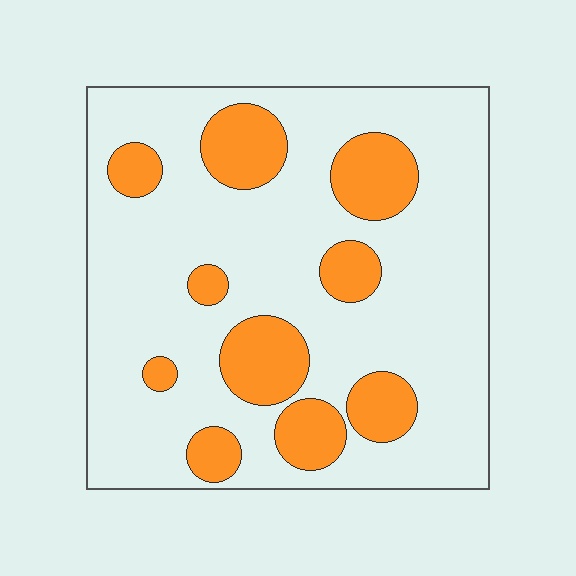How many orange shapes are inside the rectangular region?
10.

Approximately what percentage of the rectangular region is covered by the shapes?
Approximately 25%.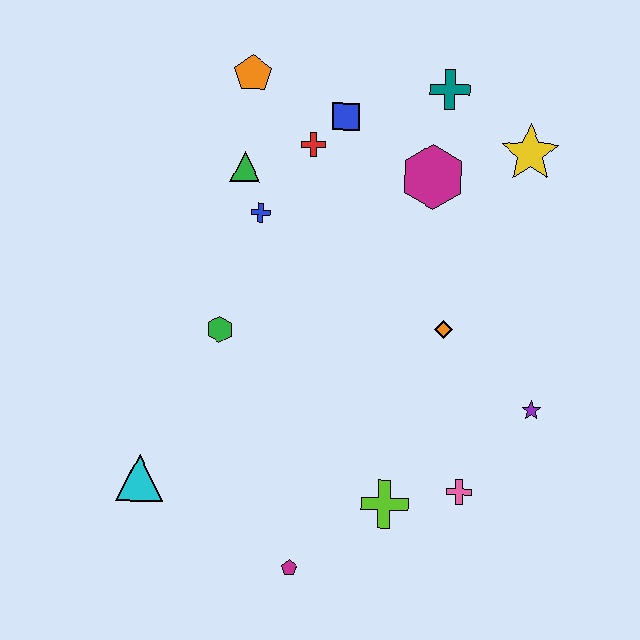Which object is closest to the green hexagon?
The blue cross is closest to the green hexagon.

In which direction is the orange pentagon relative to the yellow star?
The orange pentagon is to the left of the yellow star.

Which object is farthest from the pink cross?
The orange pentagon is farthest from the pink cross.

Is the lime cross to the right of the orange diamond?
No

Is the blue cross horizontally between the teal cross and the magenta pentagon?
No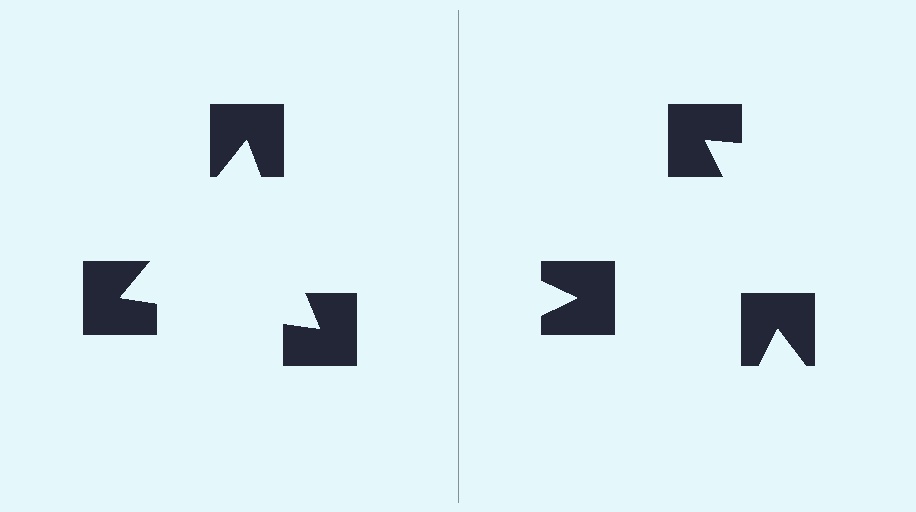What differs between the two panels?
The notched squares are positioned identically on both sides; only the wedge orientations differ. On the left they align to a triangle; on the right they are misaligned.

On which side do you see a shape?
An illusory triangle appears on the left side. On the right side the wedge cuts are rotated, so no coherent shape forms.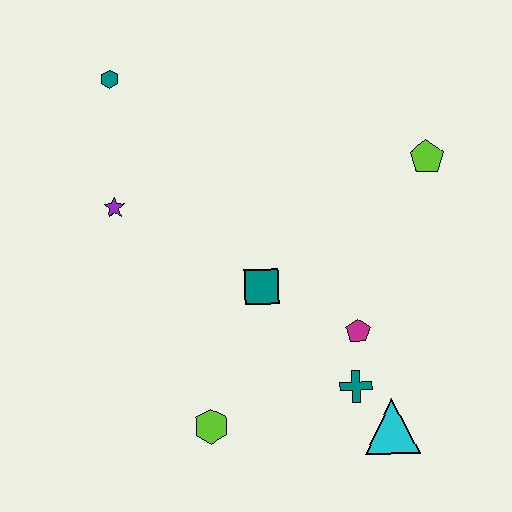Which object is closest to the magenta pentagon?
The teal cross is closest to the magenta pentagon.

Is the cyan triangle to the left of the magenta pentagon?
No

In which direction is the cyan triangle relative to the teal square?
The cyan triangle is below the teal square.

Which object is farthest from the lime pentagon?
The lime hexagon is farthest from the lime pentagon.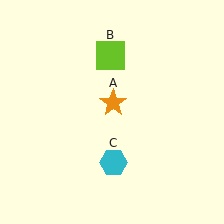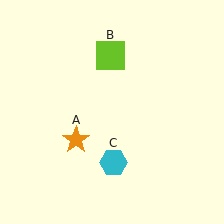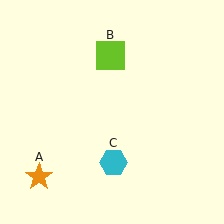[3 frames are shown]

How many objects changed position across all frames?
1 object changed position: orange star (object A).